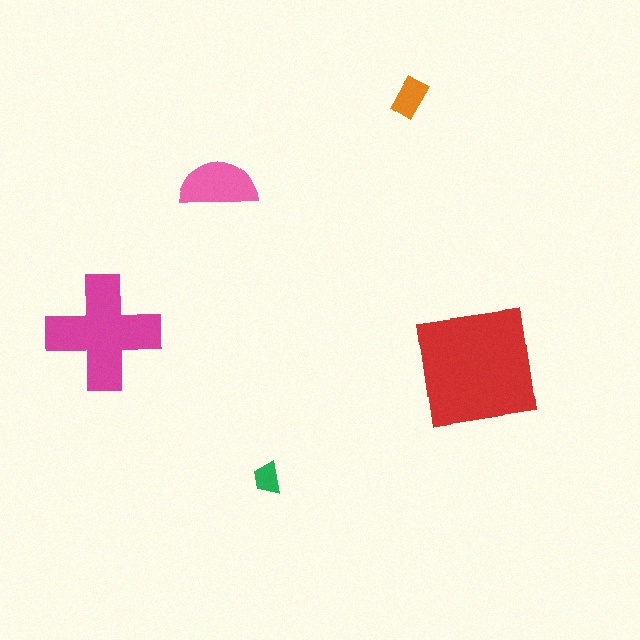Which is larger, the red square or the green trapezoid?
The red square.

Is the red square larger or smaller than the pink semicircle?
Larger.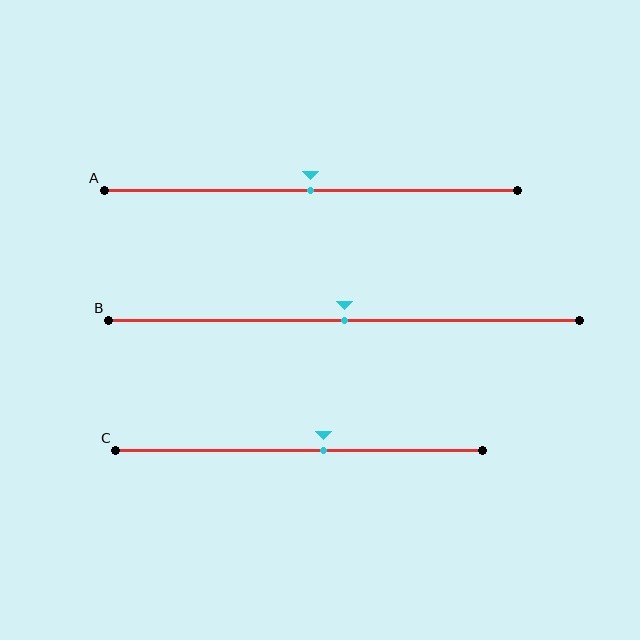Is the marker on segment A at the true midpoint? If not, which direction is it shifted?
Yes, the marker on segment A is at the true midpoint.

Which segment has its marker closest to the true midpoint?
Segment A has its marker closest to the true midpoint.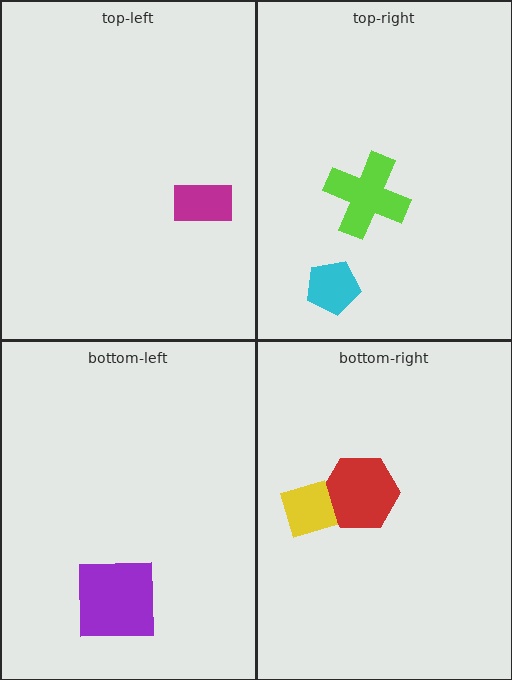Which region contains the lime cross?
The top-right region.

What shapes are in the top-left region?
The magenta rectangle.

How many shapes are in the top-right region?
2.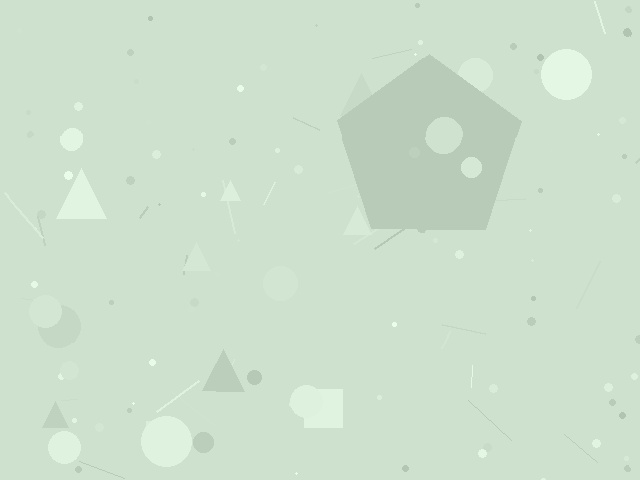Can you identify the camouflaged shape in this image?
The camouflaged shape is a pentagon.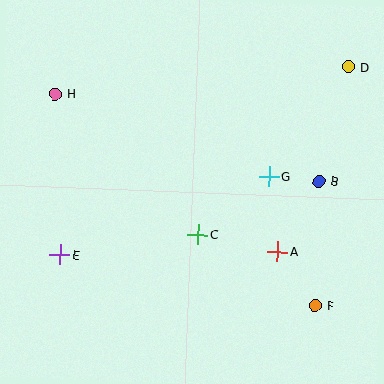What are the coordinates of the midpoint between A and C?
The midpoint between A and C is at (238, 243).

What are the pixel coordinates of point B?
Point B is at (319, 181).